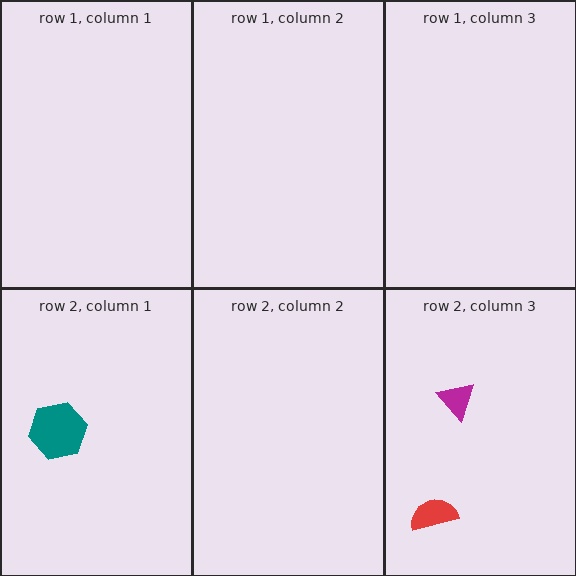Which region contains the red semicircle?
The row 2, column 3 region.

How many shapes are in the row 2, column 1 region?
1.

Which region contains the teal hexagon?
The row 2, column 1 region.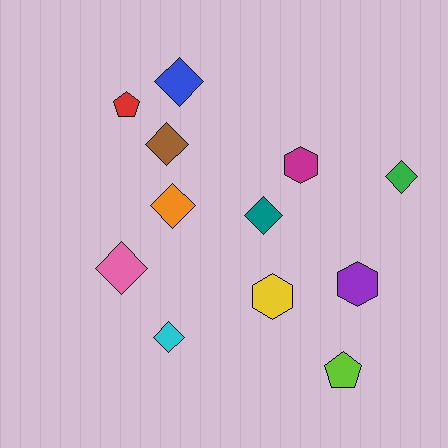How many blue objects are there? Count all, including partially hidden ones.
There is 1 blue object.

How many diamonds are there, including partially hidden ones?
There are 7 diamonds.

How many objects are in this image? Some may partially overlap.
There are 12 objects.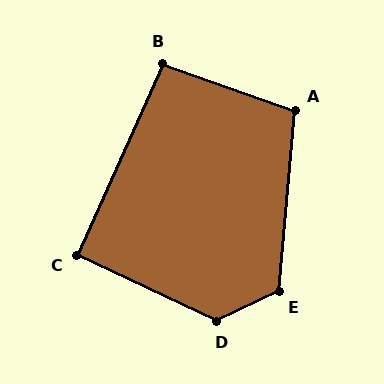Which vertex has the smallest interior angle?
C, at approximately 91 degrees.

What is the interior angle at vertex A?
Approximately 104 degrees (obtuse).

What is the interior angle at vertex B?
Approximately 95 degrees (approximately right).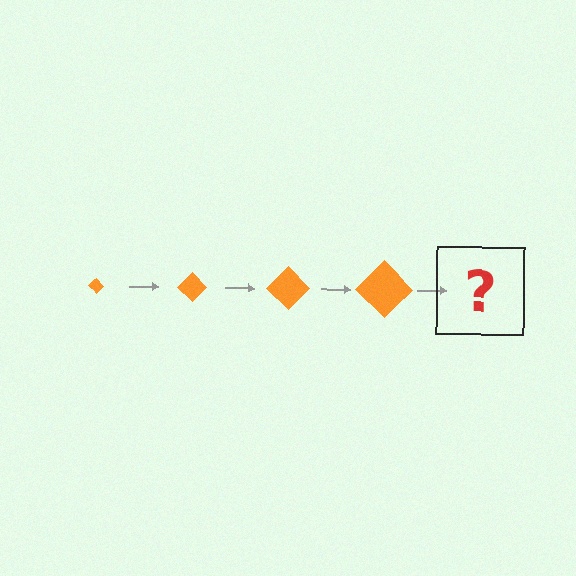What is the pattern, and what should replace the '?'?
The pattern is that the diamond gets progressively larger each step. The '?' should be an orange diamond, larger than the previous one.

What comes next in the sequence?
The next element should be an orange diamond, larger than the previous one.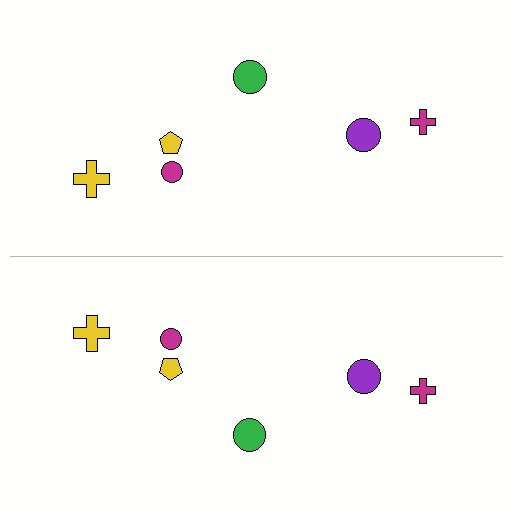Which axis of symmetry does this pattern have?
The pattern has a horizontal axis of symmetry running through the center of the image.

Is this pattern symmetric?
Yes, this pattern has bilateral (reflection) symmetry.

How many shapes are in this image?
There are 12 shapes in this image.